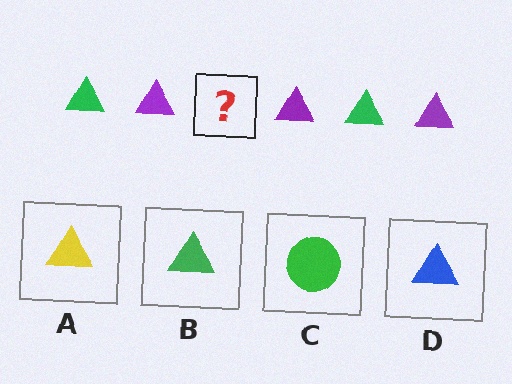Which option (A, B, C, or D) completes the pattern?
B.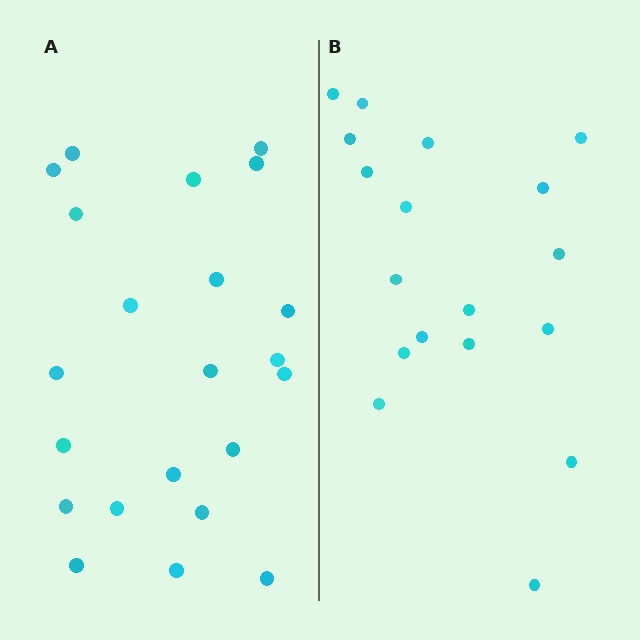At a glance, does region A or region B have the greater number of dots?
Region A (the left region) has more dots.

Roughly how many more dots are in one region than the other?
Region A has about 4 more dots than region B.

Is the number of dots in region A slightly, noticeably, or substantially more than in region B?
Region A has only slightly more — the two regions are fairly close. The ratio is roughly 1.2 to 1.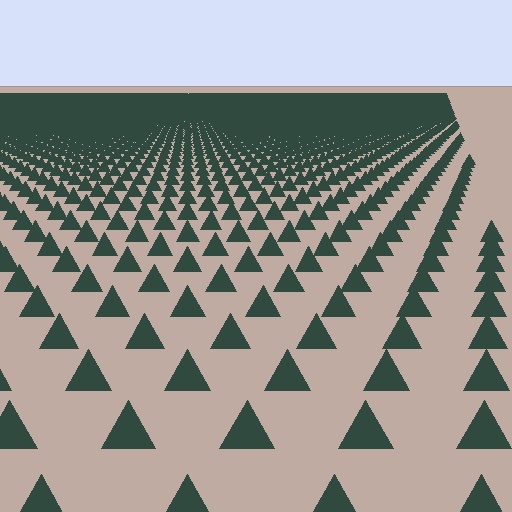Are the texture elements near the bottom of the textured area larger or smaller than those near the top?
Larger. Near the bottom, elements are closer to the viewer and appear at a bigger on-screen size.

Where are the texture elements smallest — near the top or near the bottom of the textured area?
Near the top.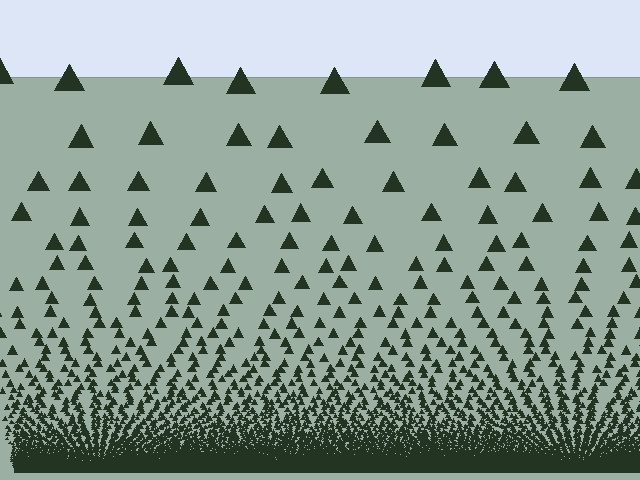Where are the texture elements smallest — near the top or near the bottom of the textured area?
Near the bottom.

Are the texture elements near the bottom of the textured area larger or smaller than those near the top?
Smaller. The gradient is inverted — elements near the bottom are smaller and denser.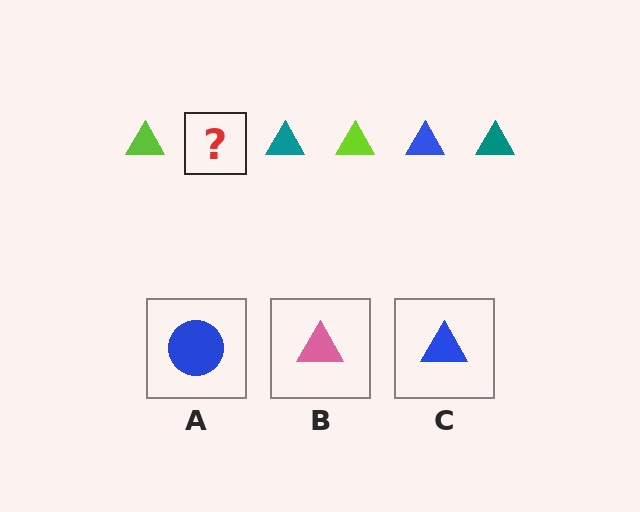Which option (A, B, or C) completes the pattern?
C.